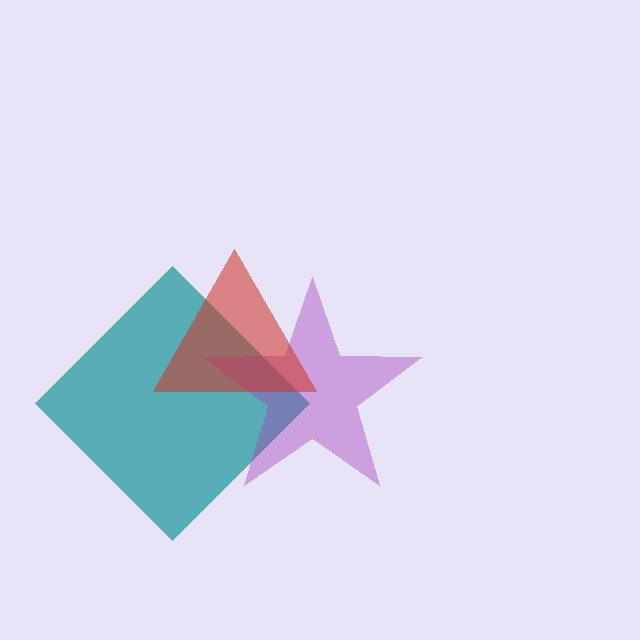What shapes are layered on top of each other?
The layered shapes are: a teal diamond, a purple star, a red triangle.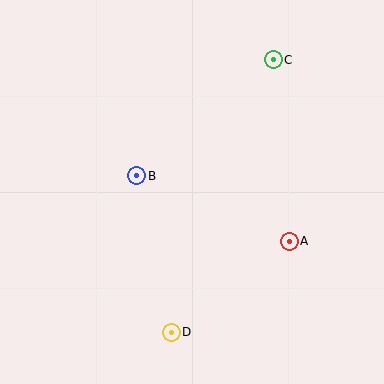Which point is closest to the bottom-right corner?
Point A is closest to the bottom-right corner.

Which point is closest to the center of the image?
Point B at (137, 176) is closest to the center.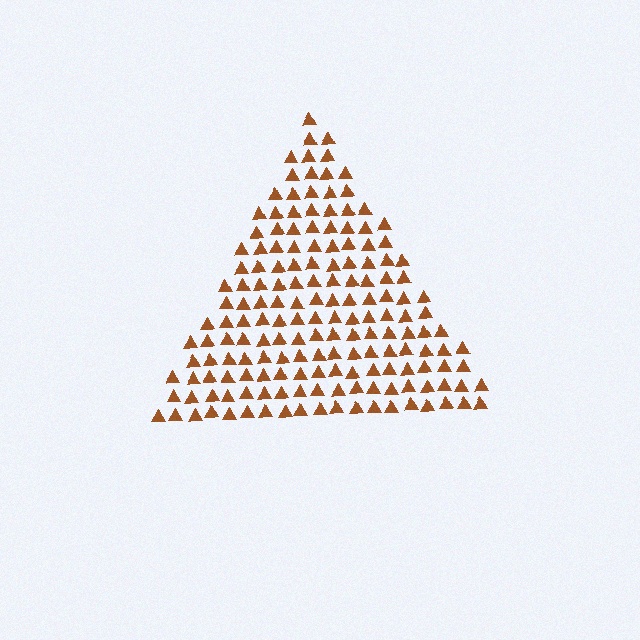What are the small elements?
The small elements are triangles.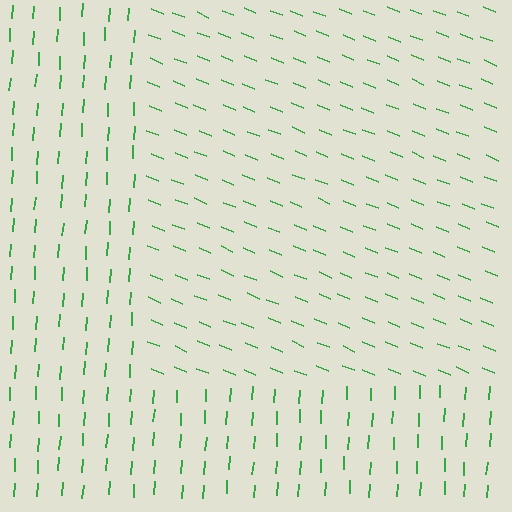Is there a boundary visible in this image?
Yes, there is a texture boundary formed by a change in line orientation.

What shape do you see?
I see a rectangle.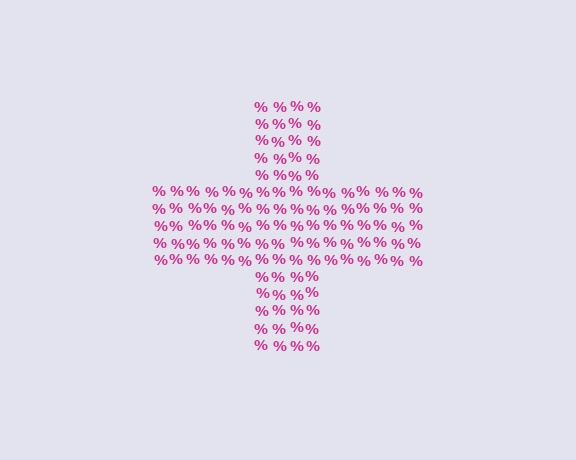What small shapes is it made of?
It is made of small percent signs.